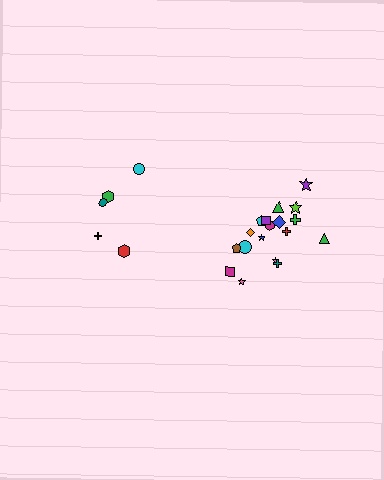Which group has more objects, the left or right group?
The right group.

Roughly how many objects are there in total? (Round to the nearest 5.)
Roughly 25 objects in total.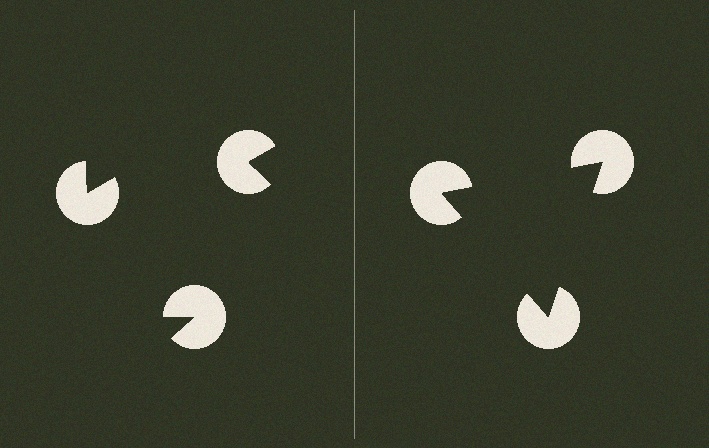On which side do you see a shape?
An illusory triangle appears on the right side. On the left side the wedge cuts are rotated, so no coherent shape forms.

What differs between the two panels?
The pac-man discs are positioned identically on both sides; only the wedge orientations differ. On the right they align to a triangle; on the left they are misaligned.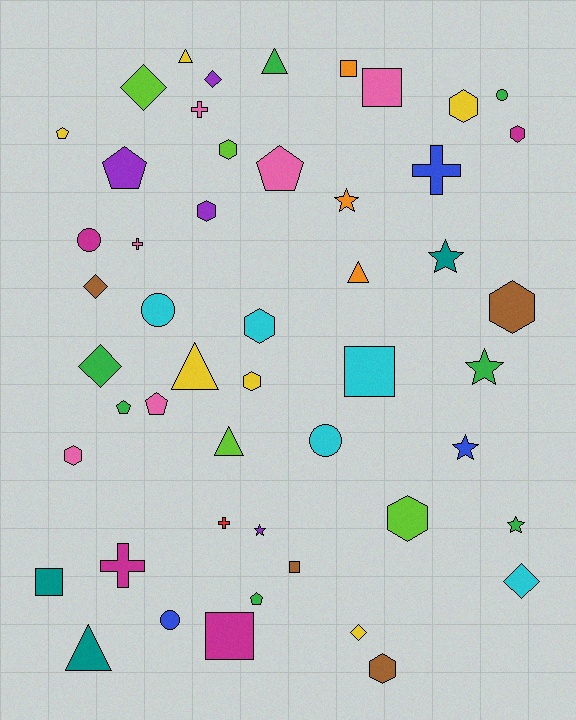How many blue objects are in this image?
There are 3 blue objects.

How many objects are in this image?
There are 50 objects.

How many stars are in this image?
There are 6 stars.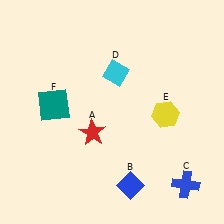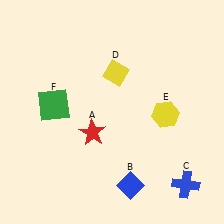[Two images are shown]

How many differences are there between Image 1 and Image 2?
There are 2 differences between the two images.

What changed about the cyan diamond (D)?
In Image 1, D is cyan. In Image 2, it changed to yellow.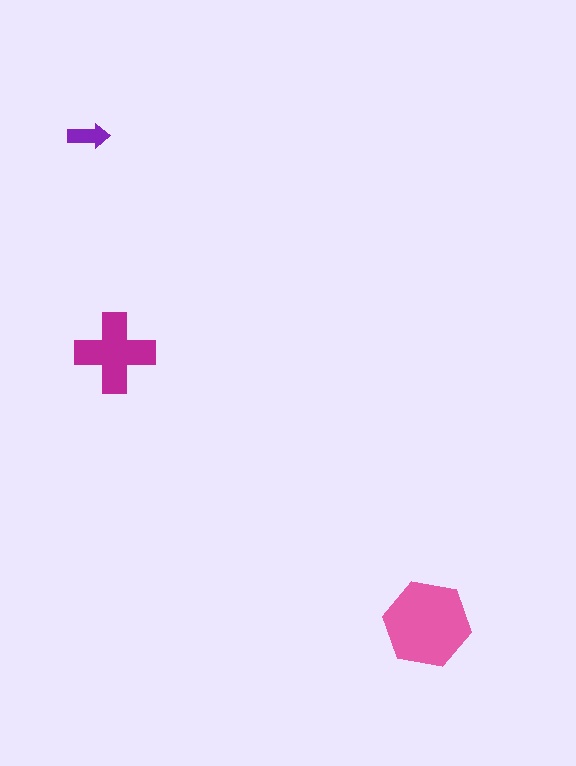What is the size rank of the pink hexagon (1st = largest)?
1st.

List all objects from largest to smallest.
The pink hexagon, the magenta cross, the purple arrow.